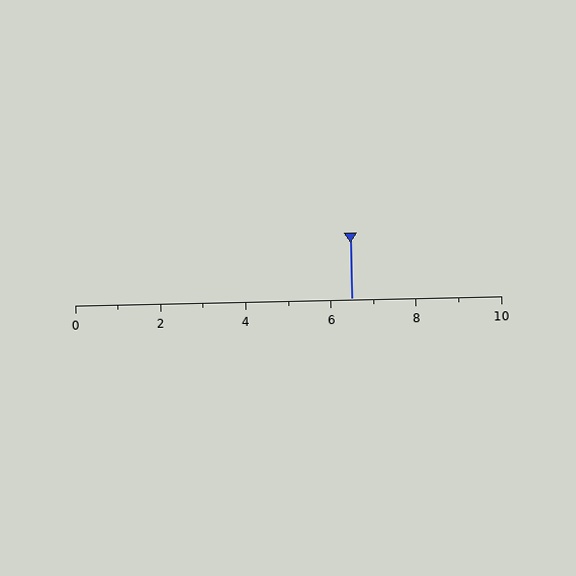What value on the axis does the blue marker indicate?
The marker indicates approximately 6.5.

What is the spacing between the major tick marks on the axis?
The major ticks are spaced 2 apart.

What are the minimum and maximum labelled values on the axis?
The axis runs from 0 to 10.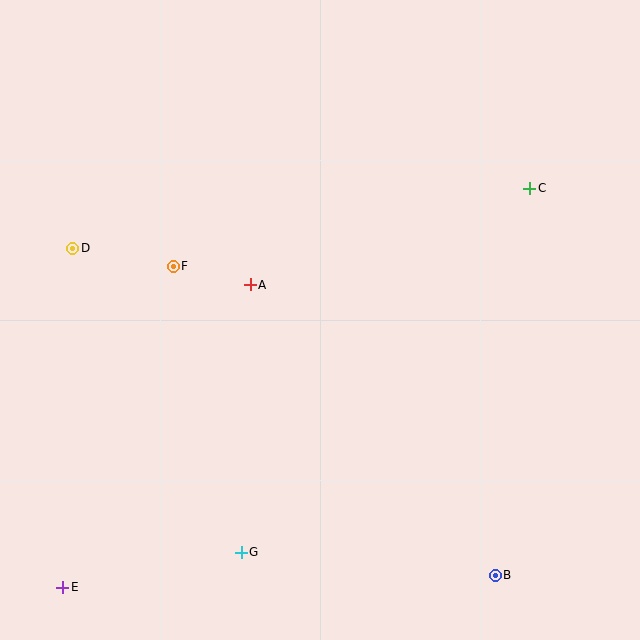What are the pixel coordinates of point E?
Point E is at (63, 587).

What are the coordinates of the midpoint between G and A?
The midpoint between G and A is at (246, 418).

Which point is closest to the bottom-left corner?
Point E is closest to the bottom-left corner.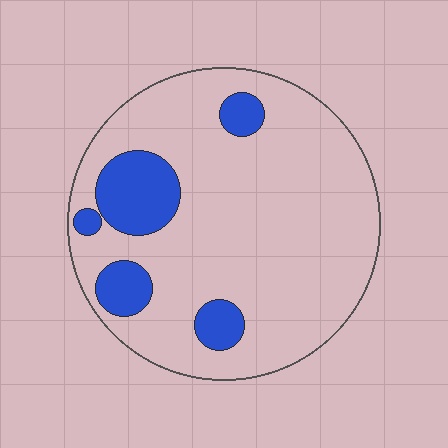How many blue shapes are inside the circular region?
5.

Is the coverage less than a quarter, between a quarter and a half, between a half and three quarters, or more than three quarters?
Less than a quarter.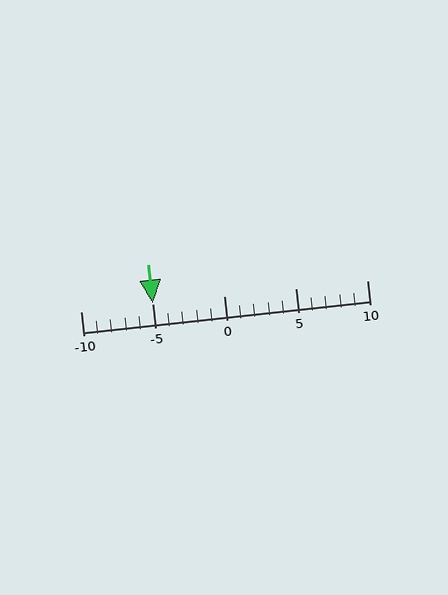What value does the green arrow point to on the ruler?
The green arrow points to approximately -5.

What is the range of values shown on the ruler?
The ruler shows values from -10 to 10.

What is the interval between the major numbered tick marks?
The major tick marks are spaced 5 units apart.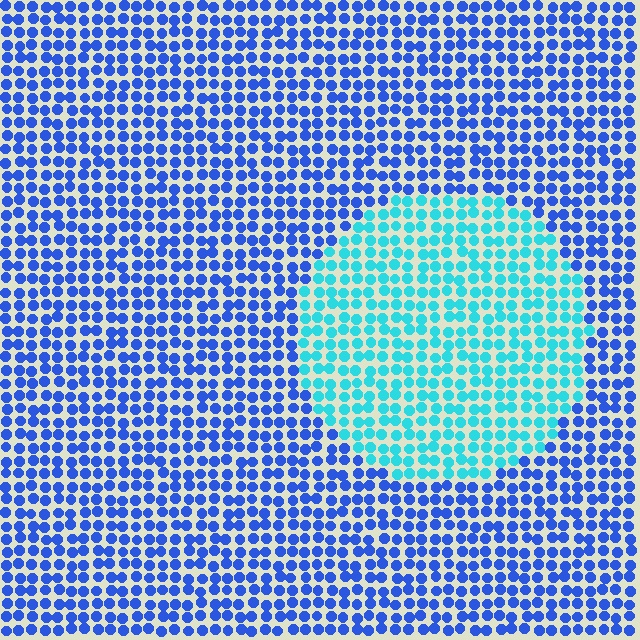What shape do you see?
I see a circle.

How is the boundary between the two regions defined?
The boundary is defined purely by a slight shift in hue (about 43 degrees). Spacing, size, and orientation are identical on both sides.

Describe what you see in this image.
The image is filled with small blue elements in a uniform arrangement. A circle-shaped region is visible where the elements are tinted to a slightly different hue, forming a subtle color boundary.